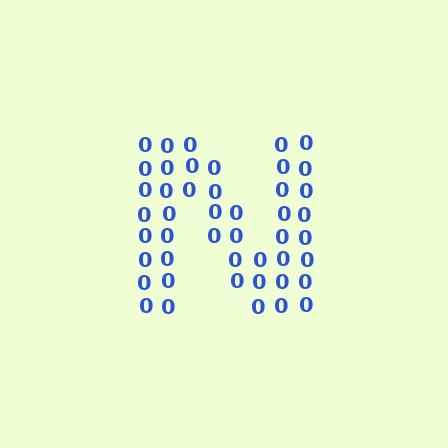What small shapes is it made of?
It is made of small digit 0's.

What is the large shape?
The large shape is the letter N.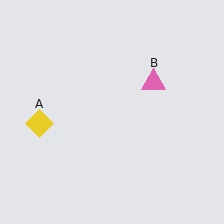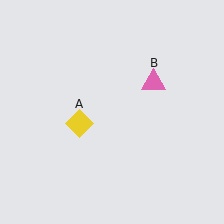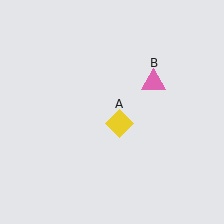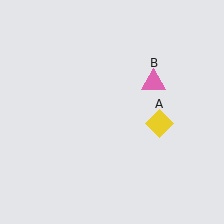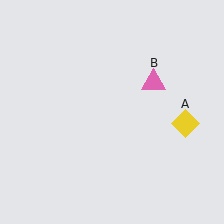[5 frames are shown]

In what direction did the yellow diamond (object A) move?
The yellow diamond (object A) moved right.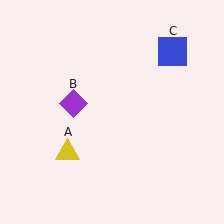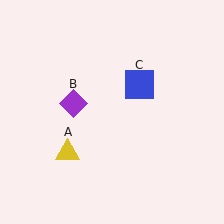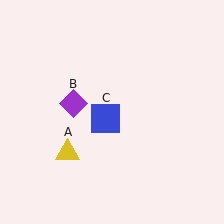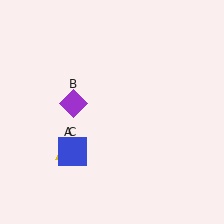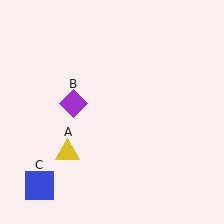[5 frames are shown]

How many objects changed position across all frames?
1 object changed position: blue square (object C).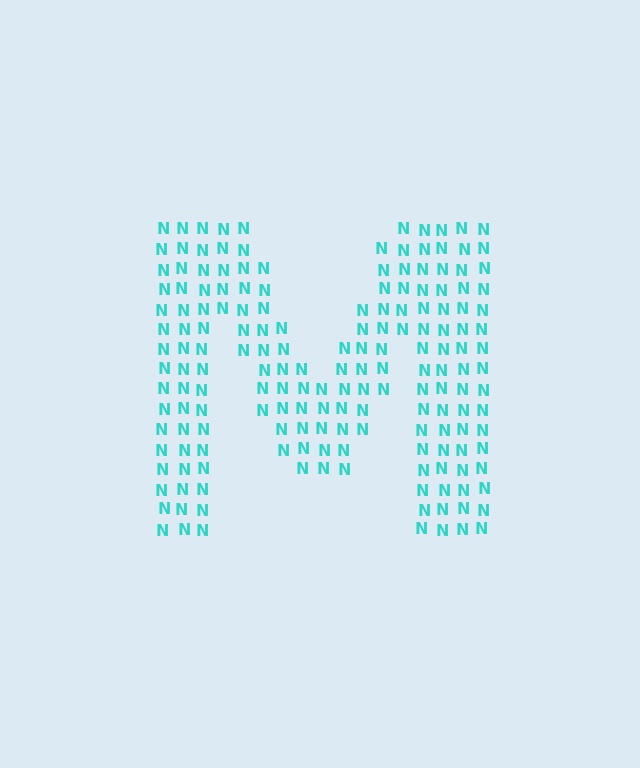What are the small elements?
The small elements are letter N's.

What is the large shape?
The large shape is the letter M.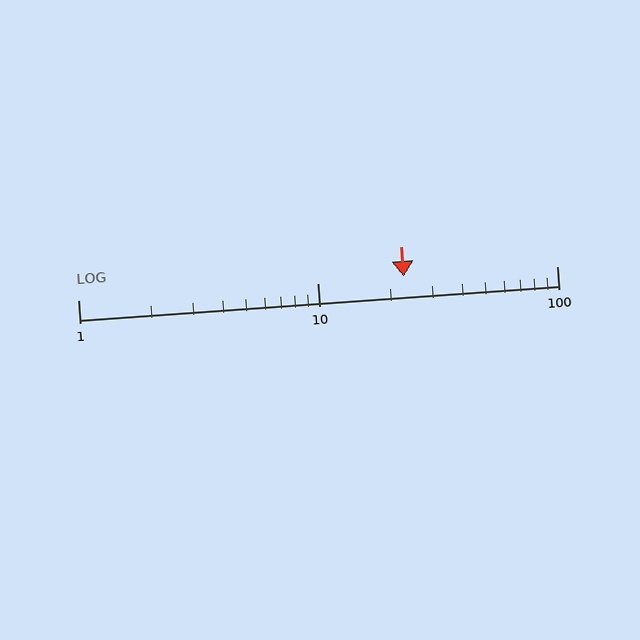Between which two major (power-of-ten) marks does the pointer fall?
The pointer is between 10 and 100.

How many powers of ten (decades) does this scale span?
The scale spans 2 decades, from 1 to 100.